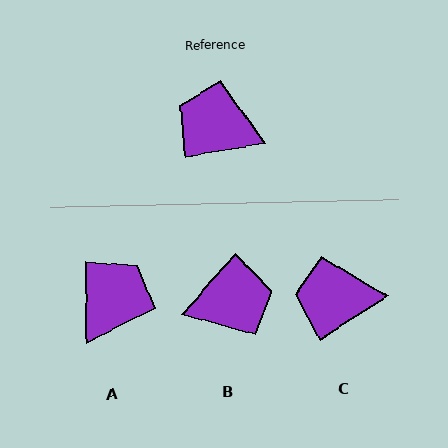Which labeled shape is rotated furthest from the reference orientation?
B, about 141 degrees away.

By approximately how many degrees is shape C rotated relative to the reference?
Approximately 24 degrees counter-clockwise.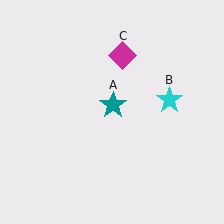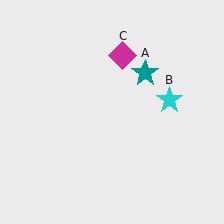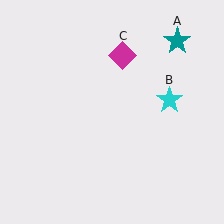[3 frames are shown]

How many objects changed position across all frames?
1 object changed position: teal star (object A).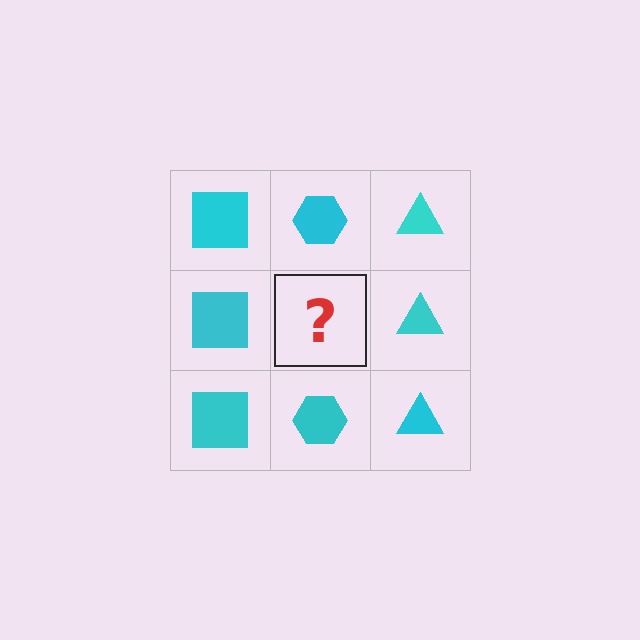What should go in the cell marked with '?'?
The missing cell should contain a cyan hexagon.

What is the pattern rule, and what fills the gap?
The rule is that each column has a consistent shape. The gap should be filled with a cyan hexagon.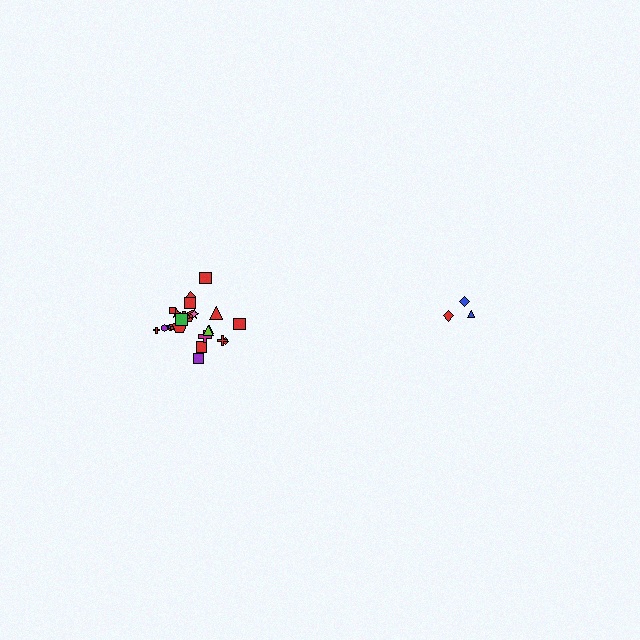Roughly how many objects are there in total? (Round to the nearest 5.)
Roughly 30 objects in total.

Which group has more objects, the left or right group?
The left group.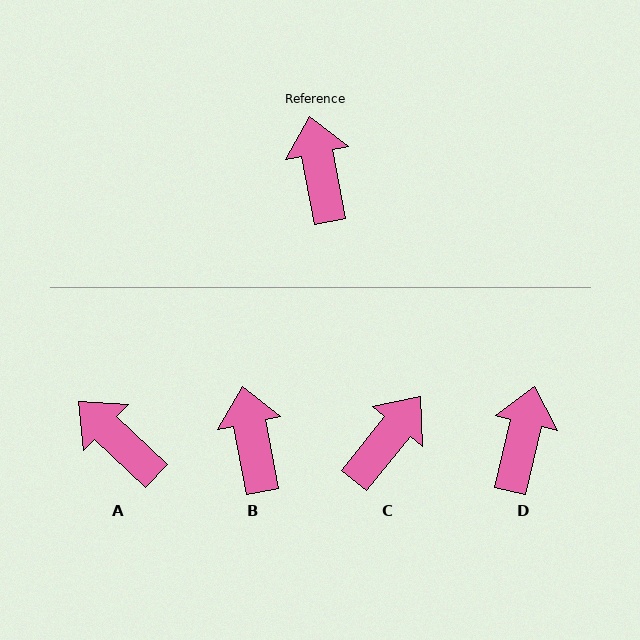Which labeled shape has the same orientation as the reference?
B.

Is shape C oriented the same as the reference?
No, it is off by about 49 degrees.